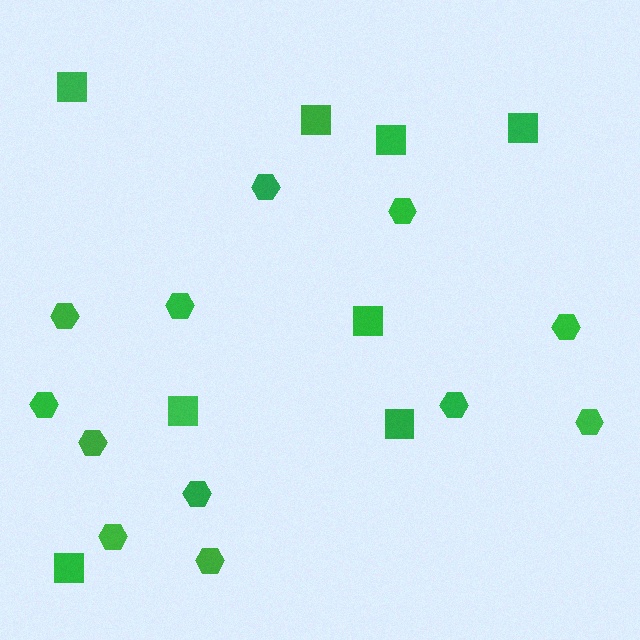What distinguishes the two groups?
There are 2 groups: one group of hexagons (12) and one group of squares (8).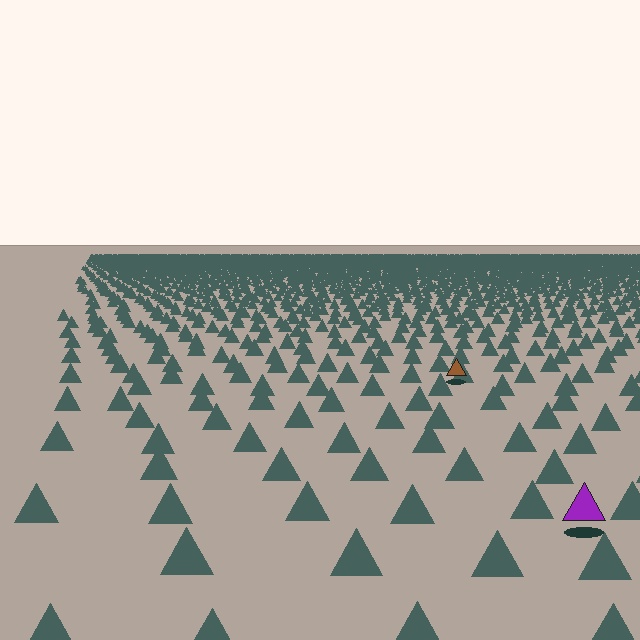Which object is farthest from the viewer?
The brown triangle is farthest from the viewer. It appears smaller and the ground texture around it is denser.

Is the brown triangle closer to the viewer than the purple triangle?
No. The purple triangle is closer — you can tell from the texture gradient: the ground texture is coarser near it.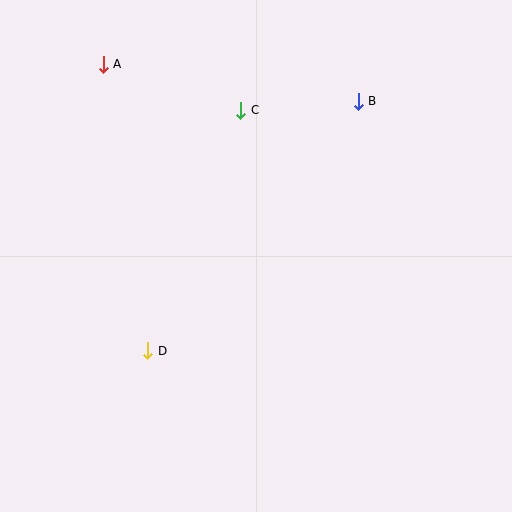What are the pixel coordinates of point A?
Point A is at (103, 64).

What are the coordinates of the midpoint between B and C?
The midpoint between B and C is at (299, 106).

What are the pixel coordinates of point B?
Point B is at (358, 101).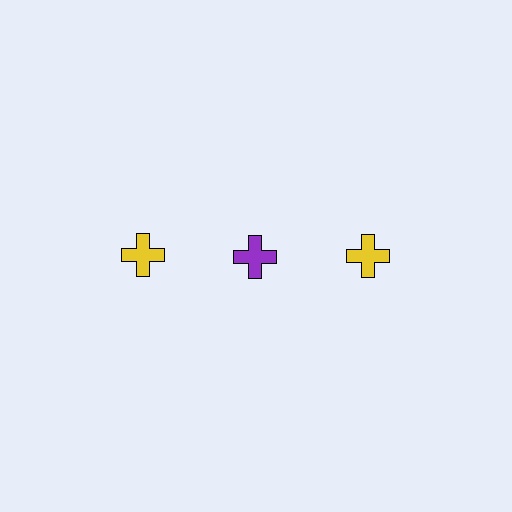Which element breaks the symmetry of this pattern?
The purple cross in the top row, second from left column breaks the symmetry. All other shapes are yellow crosses.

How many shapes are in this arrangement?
There are 3 shapes arranged in a grid pattern.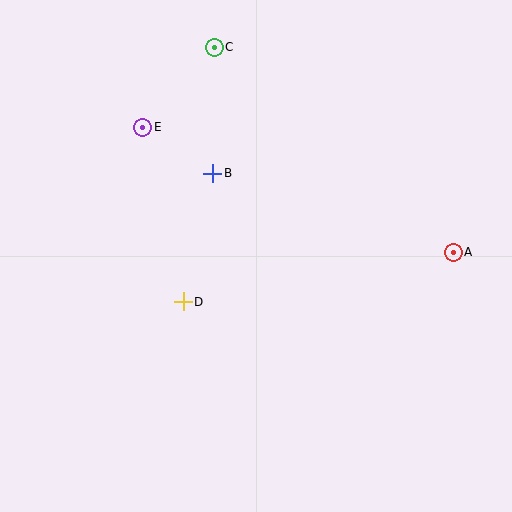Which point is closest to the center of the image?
Point D at (183, 302) is closest to the center.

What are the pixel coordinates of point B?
Point B is at (213, 173).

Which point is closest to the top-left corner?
Point E is closest to the top-left corner.